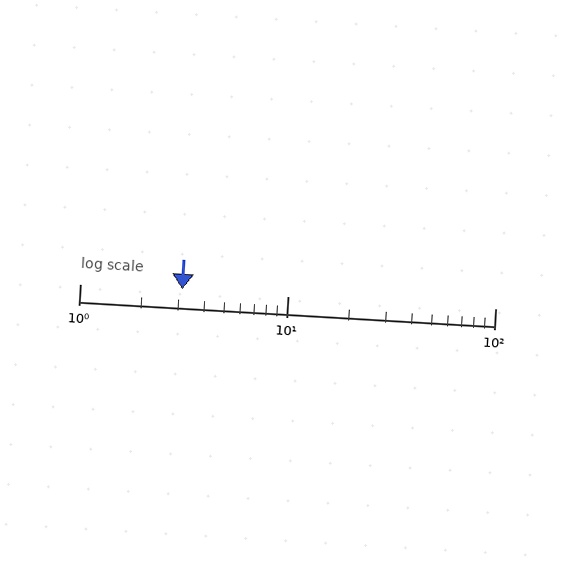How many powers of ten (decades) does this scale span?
The scale spans 2 decades, from 1 to 100.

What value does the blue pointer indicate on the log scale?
The pointer indicates approximately 3.1.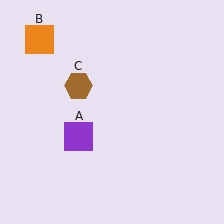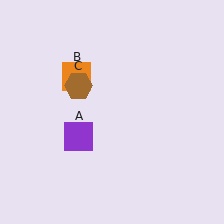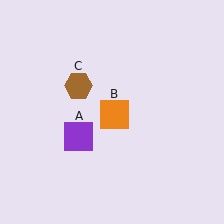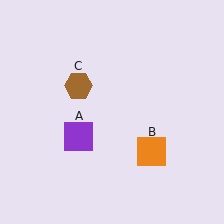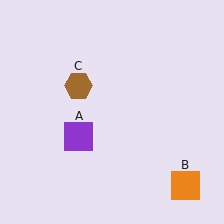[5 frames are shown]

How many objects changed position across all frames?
1 object changed position: orange square (object B).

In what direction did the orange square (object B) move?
The orange square (object B) moved down and to the right.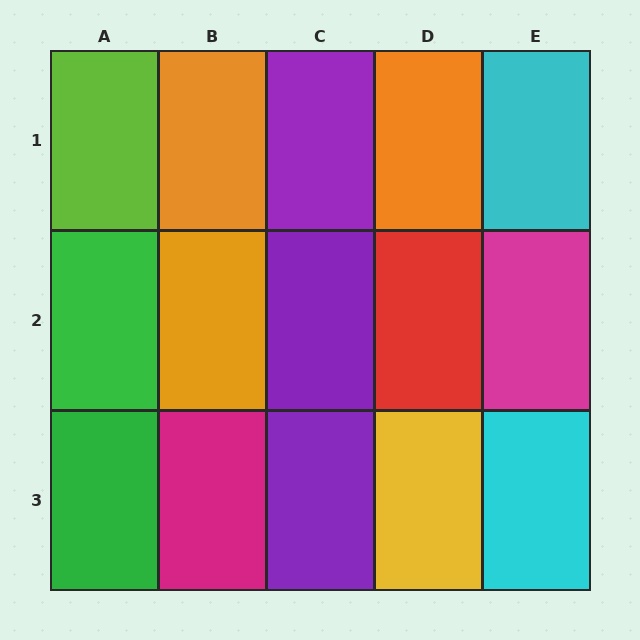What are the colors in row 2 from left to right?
Green, orange, purple, red, magenta.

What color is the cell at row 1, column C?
Purple.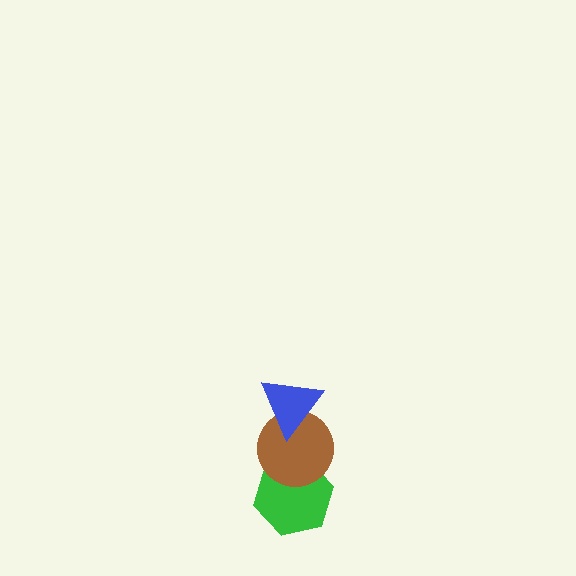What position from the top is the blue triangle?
The blue triangle is 1st from the top.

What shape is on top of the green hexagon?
The brown circle is on top of the green hexagon.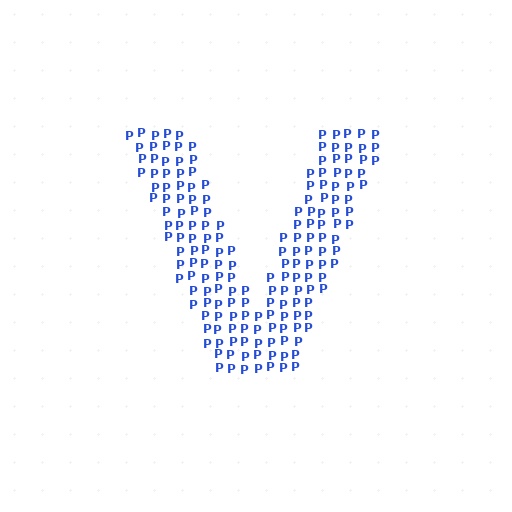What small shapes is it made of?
It is made of small letter P's.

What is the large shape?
The large shape is the letter V.